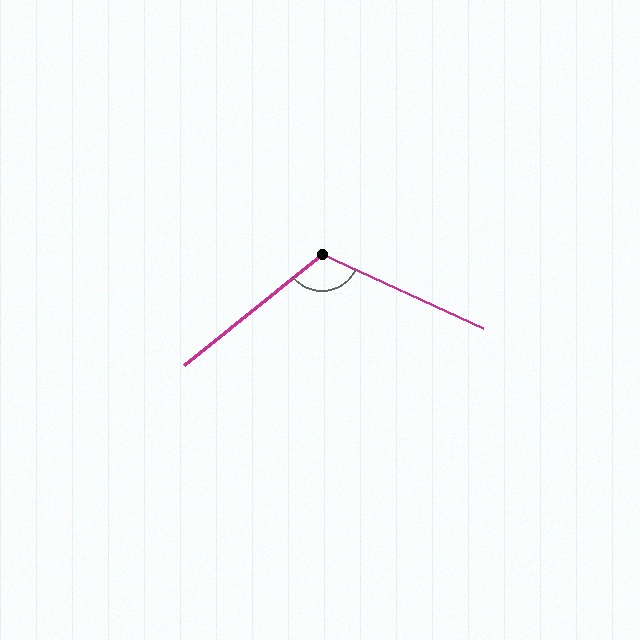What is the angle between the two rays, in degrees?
Approximately 116 degrees.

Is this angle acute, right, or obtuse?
It is obtuse.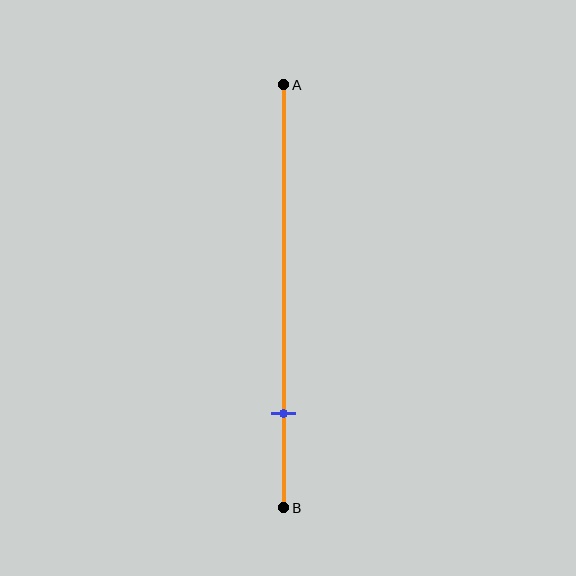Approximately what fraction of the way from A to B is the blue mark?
The blue mark is approximately 80% of the way from A to B.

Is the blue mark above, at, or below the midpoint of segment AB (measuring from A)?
The blue mark is below the midpoint of segment AB.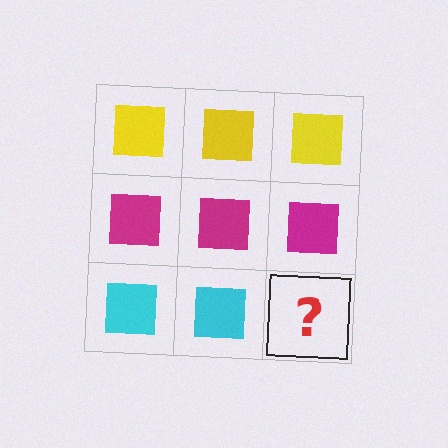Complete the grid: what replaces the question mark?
The question mark should be replaced with a cyan square.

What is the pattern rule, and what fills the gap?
The rule is that each row has a consistent color. The gap should be filled with a cyan square.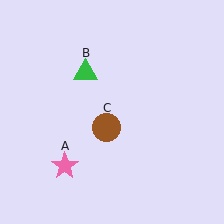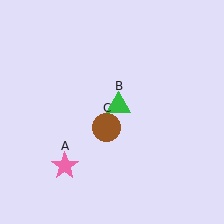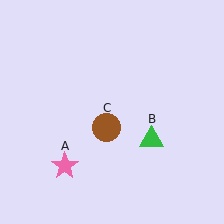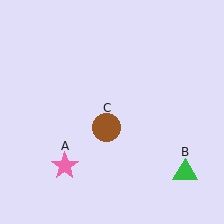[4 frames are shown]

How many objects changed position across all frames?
1 object changed position: green triangle (object B).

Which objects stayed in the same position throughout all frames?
Pink star (object A) and brown circle (object C) remained stationary.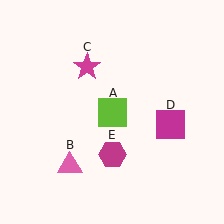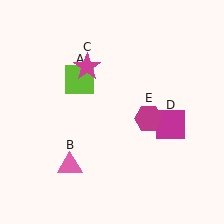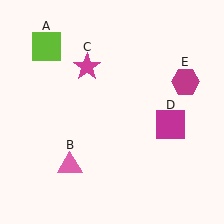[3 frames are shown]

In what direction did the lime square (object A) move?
The lime square (object A) moved up and to the left.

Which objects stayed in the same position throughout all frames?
Pink triangle (object B) and magenta star (object C) and magenta square (object D) remained stationary.